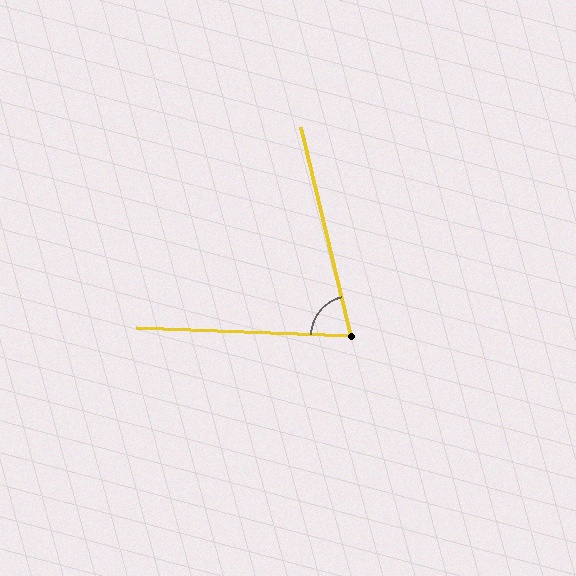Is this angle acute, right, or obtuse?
It is acute.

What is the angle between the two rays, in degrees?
Approximately 74 degrees.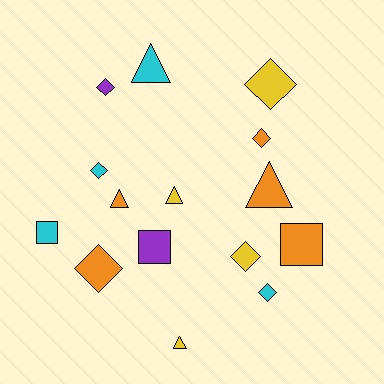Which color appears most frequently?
Orange, with 5 objects.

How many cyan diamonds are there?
There are 2 cyan diamonds.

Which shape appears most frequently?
Diamond, with 7 objects.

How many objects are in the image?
There are 15 objects.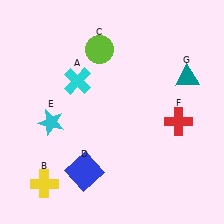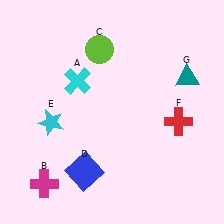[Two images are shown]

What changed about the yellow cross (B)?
In Image 1, B is yellow. In Image 2, it changed to magenta.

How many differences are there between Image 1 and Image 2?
There is 1 difference between the two images.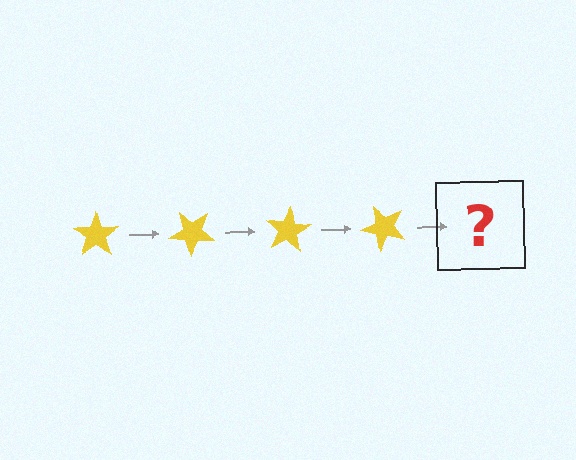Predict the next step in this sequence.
The next step is a yellow star rotated 160 degrees.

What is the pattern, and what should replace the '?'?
The pattern is that the star rotates 40 degrees each step. The '?' should be a yellow star rotated 160 degrees.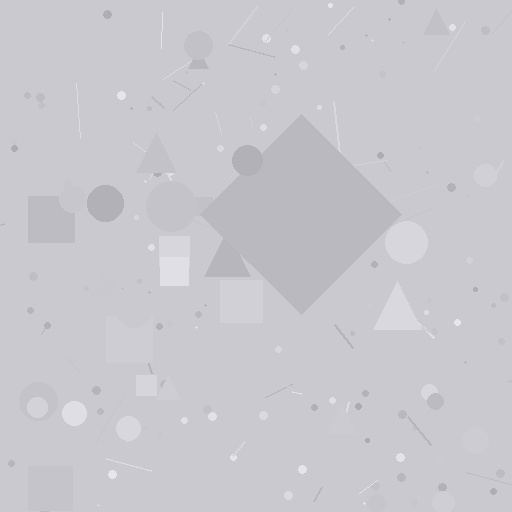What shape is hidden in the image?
A diamond is hidden in the image.